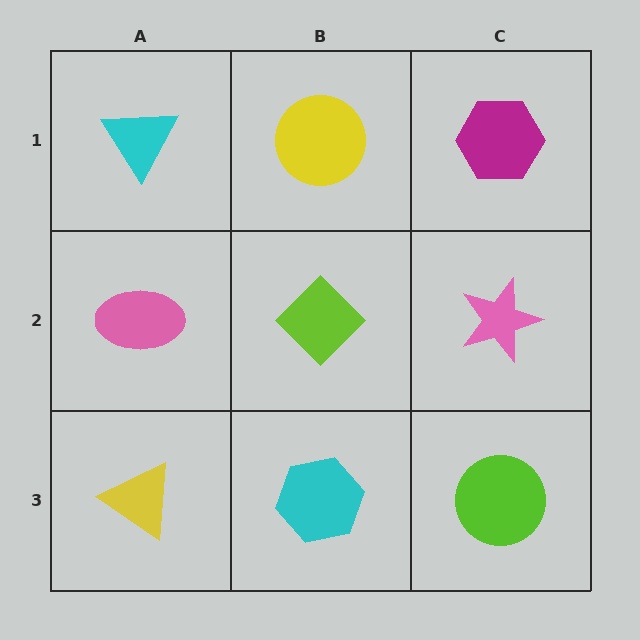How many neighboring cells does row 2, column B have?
4.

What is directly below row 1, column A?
A pink ellipse.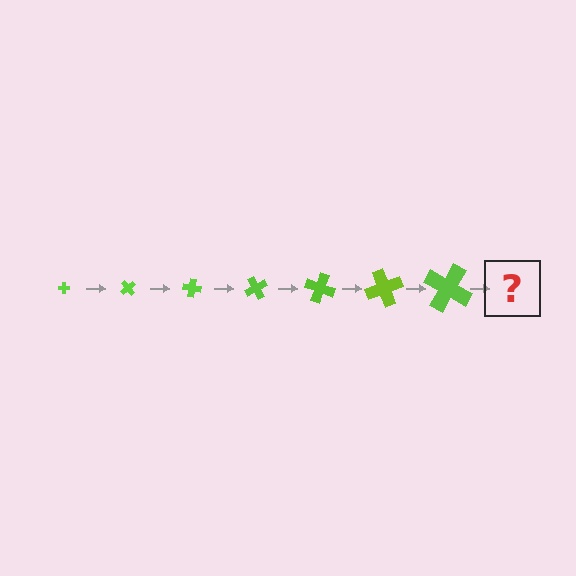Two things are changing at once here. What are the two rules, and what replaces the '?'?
The two rules are that the cross grows larger each step and it rotates 50 degrees each step. The '?' should be a cross, larger than the previous one and rotated 350 degrees from the start.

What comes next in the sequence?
The next element should be a cross, larger than the previous one and rotated 350 degrees from the start.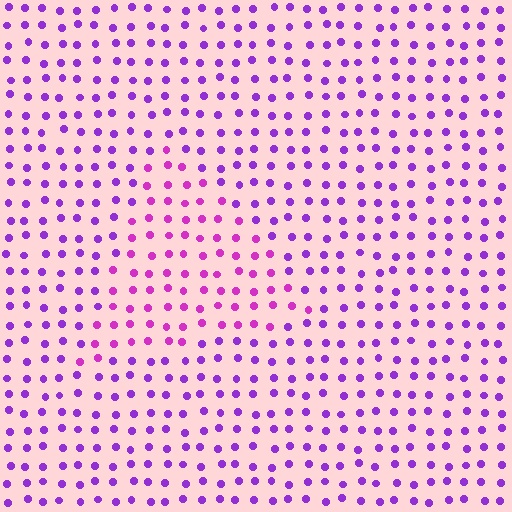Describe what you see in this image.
The image is filled with small purple elements in a uniform arrangement. A triangle-shaped region is visible where the elements are tinted to a slightly different hue, forming a subtle color boundary.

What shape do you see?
I see a triangle.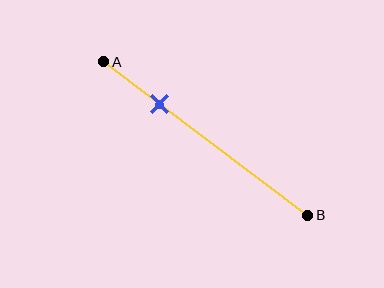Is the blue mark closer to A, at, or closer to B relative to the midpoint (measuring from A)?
The blue mark is closer to point A than the midpoint of segment AB.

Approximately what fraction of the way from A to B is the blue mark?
The blue mark is approximately 30% of the way from A to B.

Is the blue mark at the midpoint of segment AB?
No, the mark is at about 30% from A, not at the 50% midpoint.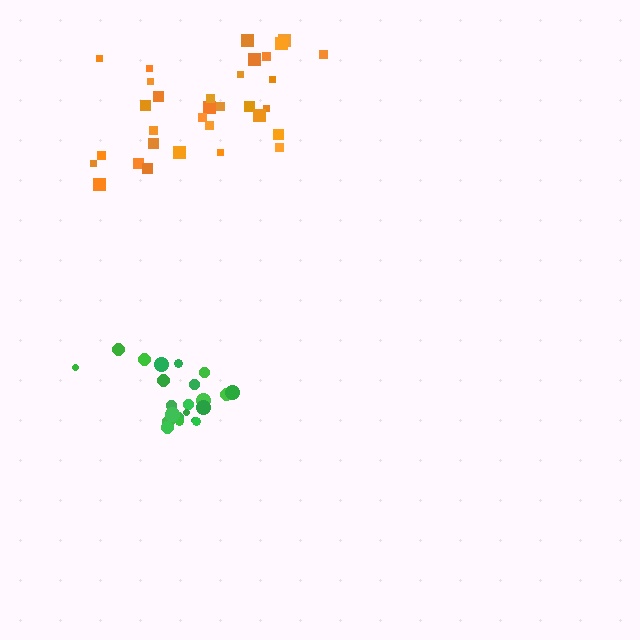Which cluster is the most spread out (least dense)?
Orange.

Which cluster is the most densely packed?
Green.